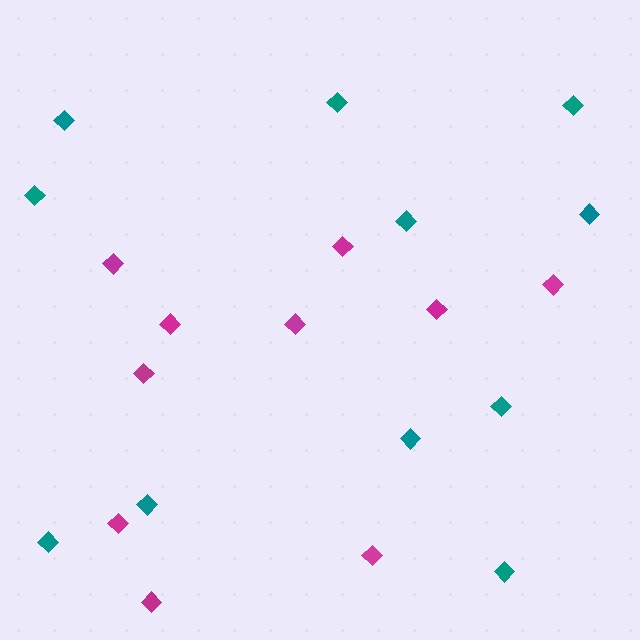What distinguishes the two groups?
There are 2 groups: one group of teal diamonds (11) and one group of magenta diamonds (10).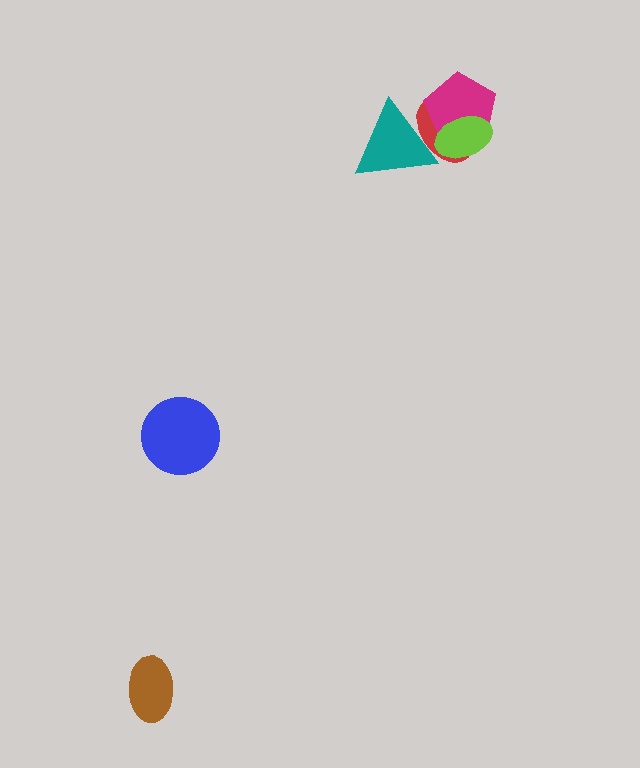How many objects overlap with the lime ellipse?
3 objects overlap with the lime ellipse.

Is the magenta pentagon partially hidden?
Yes, it is partially covered by another shape.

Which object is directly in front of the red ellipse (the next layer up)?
The magenta pentagon is directly in front of the red ellipse.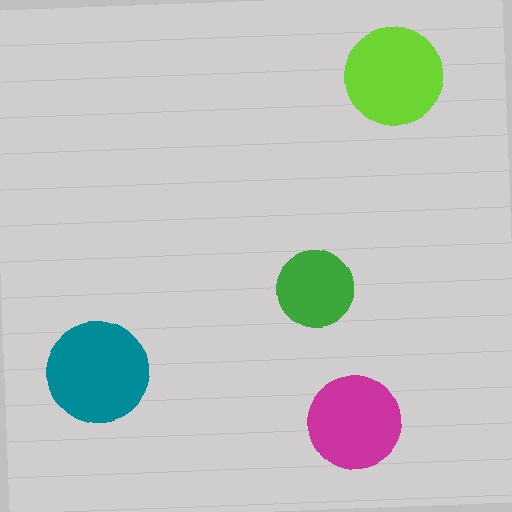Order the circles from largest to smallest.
the teal one, the lime one, the magenta one, the green one.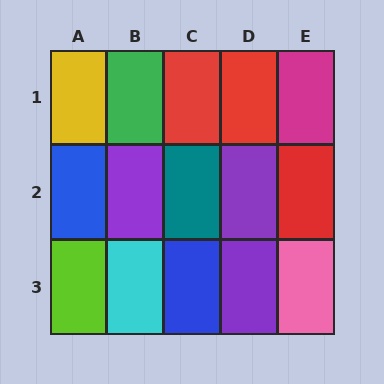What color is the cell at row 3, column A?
Lime.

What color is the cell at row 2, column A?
Blue.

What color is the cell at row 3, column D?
Purple.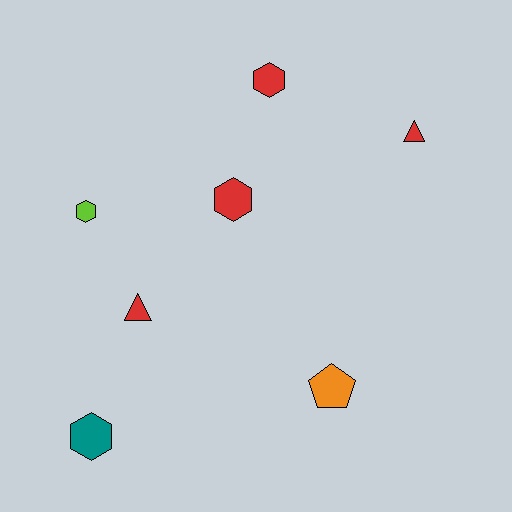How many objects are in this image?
There are 7 objects.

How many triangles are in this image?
There are 2 triangles.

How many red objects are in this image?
There are 4 red objects.